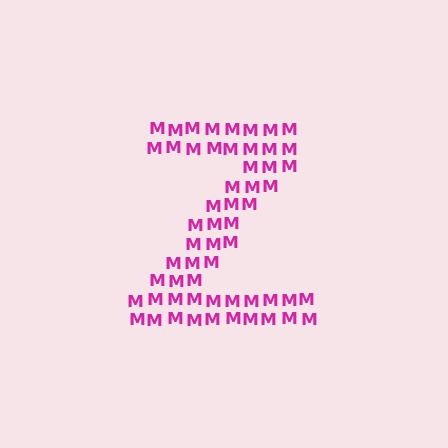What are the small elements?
The small elements are letter M's.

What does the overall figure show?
The overall figure shows the letter Z.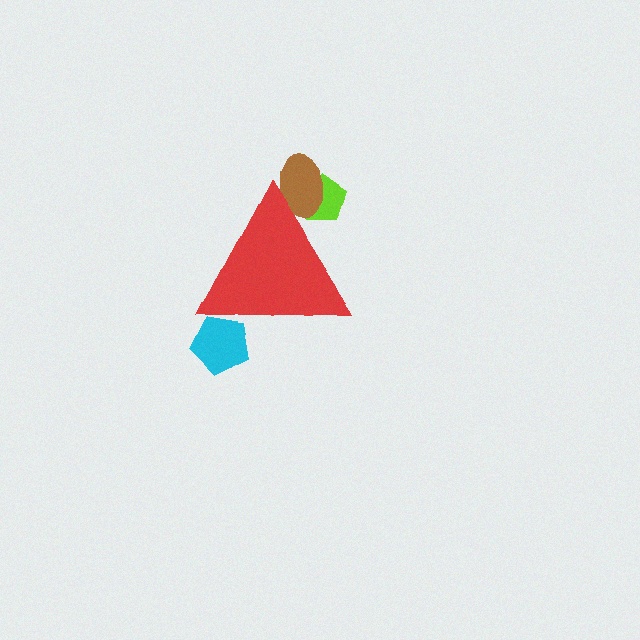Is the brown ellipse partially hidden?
Yes, the brown ellipse is partially hidden behind the red triangle.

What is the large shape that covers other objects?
A red triangle.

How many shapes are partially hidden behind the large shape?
3 shapes are partially hidden.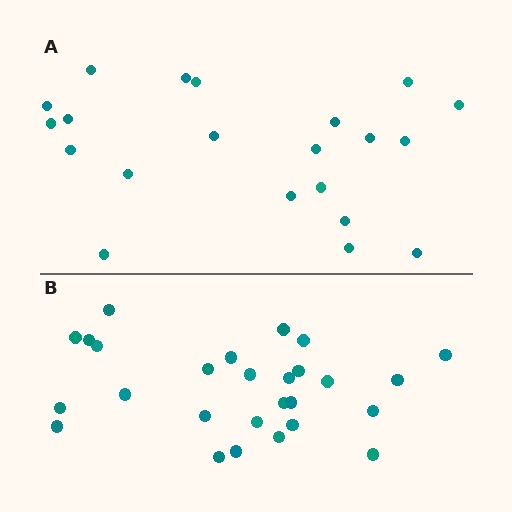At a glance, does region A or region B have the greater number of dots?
Region B (the bottom region) has more dots.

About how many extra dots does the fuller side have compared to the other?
Region B has about 6 more dots than region A.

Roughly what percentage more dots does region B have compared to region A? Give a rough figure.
About 30% more.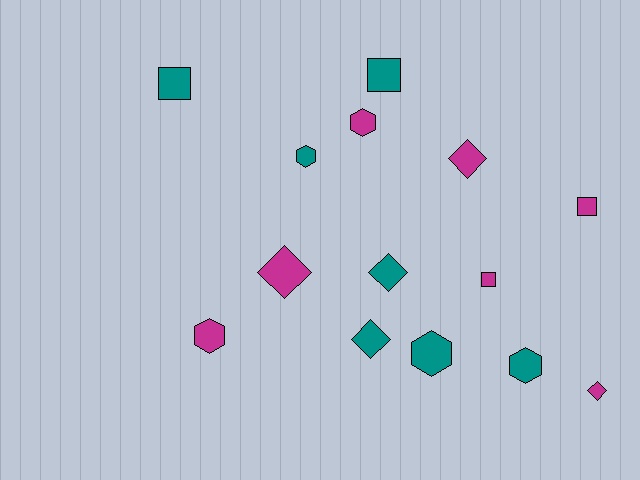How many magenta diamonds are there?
There are 3 magenta diamonds.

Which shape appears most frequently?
Hexagon, with 5 objects.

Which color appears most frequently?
Teal, with 7 objects.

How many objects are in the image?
There are 14 objects.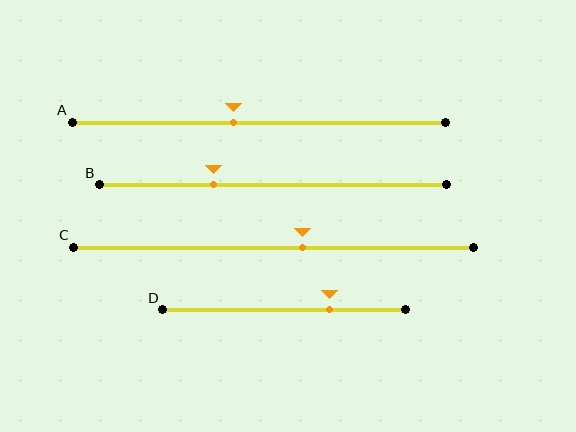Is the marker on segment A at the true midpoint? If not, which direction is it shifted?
No, the marker on segment A is shifted to the left by about 7% of the segment length.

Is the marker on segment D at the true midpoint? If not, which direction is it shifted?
No, the marker on segment D is shifted to the right by about 19% of the segment length.